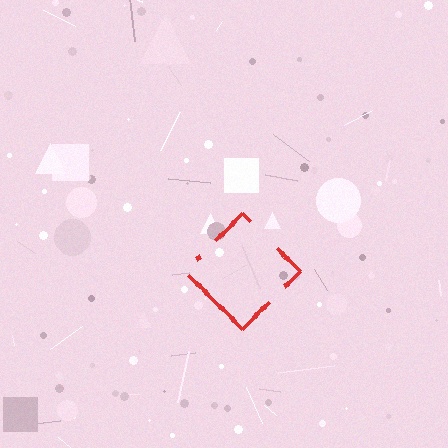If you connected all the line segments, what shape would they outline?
They would outline a diamond.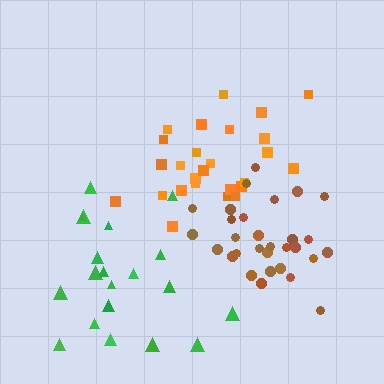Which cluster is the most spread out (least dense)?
Green.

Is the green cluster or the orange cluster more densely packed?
Orange.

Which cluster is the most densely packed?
Brown.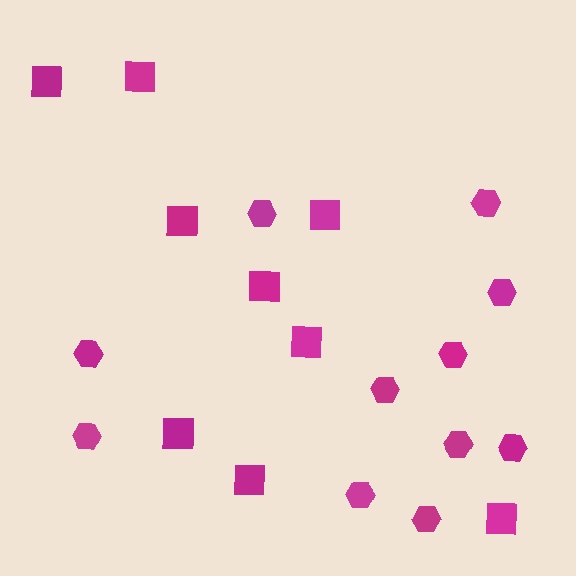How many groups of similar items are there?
There are 2 groups: one group of squares (9) and one group of hexagons (11).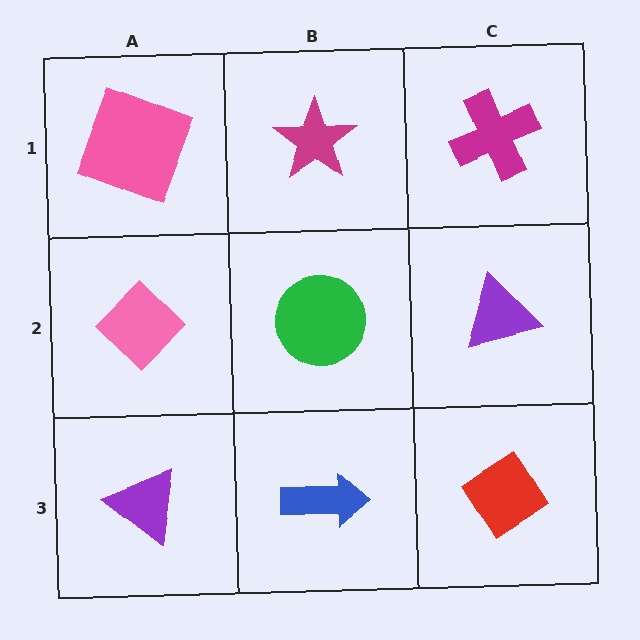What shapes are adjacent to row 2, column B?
A magenta star (row 1, column B), a blue arrow (row 3, column B), a pink diamond (row 2, column A), a purple triangle (row 2, column C).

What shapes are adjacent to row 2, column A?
A pink square (row 1, column A), a purple triangle (row 3, column A), a green circle (row 2, column B).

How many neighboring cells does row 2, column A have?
3.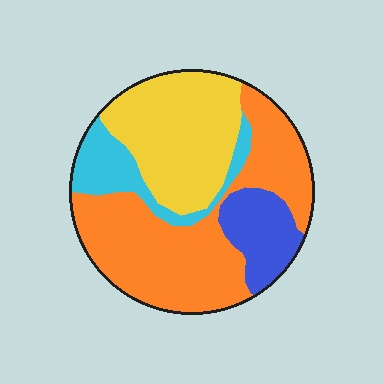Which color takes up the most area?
Orange, at roughly 45%.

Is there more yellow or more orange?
Orange.